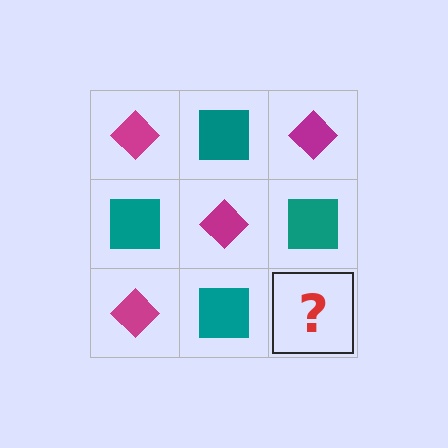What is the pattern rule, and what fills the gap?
The rule is that it alternates magenta diamond and teal square in a checkerboard pattern. The gap should be filled with a magenta diamond.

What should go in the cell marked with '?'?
The missing cell should contain a magenta diamond.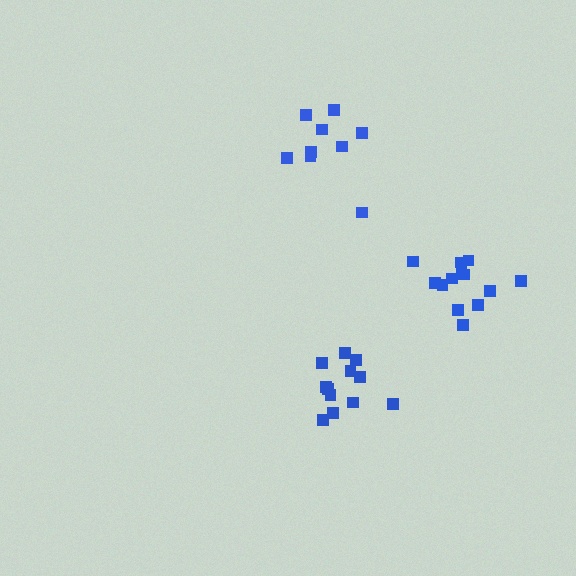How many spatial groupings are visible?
There are 3 spatial groupings.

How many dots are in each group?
Group 1: 12 dots, Group 2: 13 dots, Group 3: 9 dots (34 total).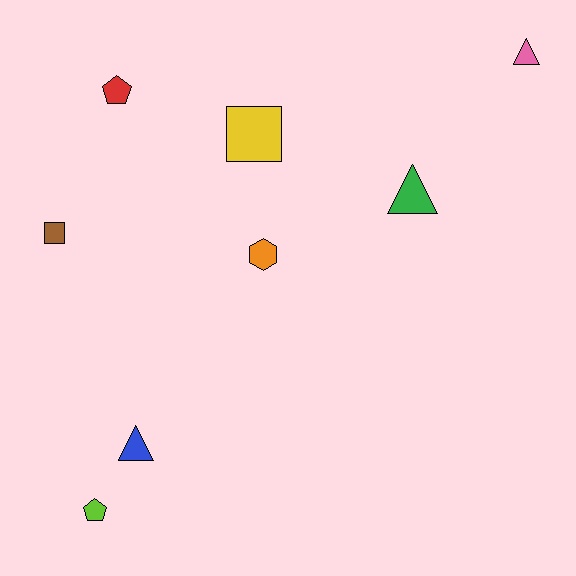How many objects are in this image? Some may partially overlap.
There are 8 objects.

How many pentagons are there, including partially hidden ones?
There are 2 pentagons.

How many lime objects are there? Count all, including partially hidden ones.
There is 1 lime object.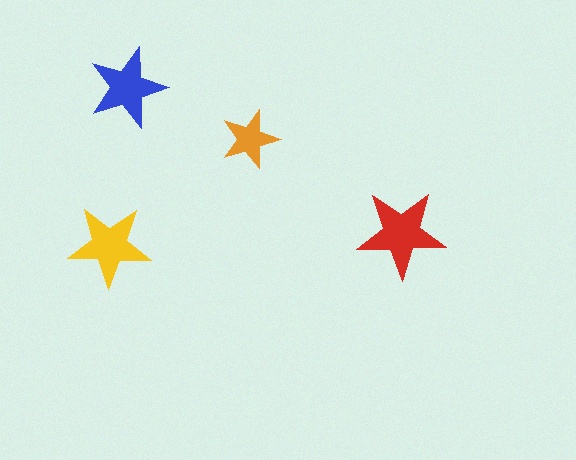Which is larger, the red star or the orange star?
The red one.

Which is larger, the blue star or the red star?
The red one.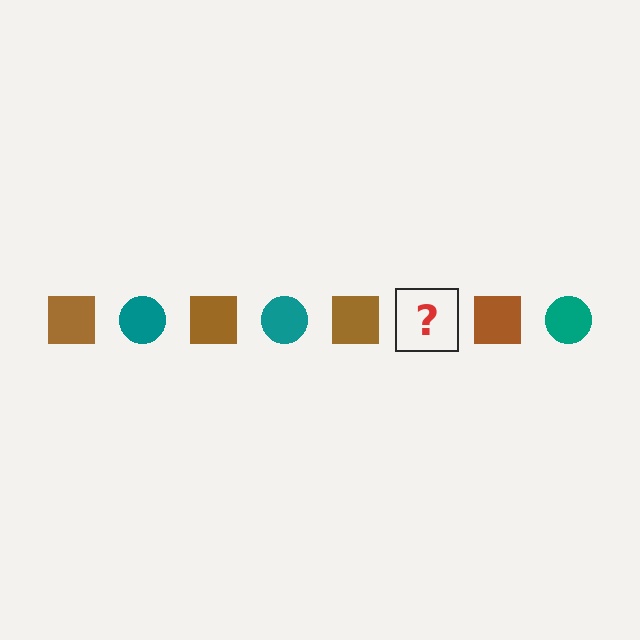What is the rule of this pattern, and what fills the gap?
The rule is that the pattern alternates between brown square and teal circle. The gap should be filled with a teal circle.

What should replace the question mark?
The question mark should be replaced with a teal circle.